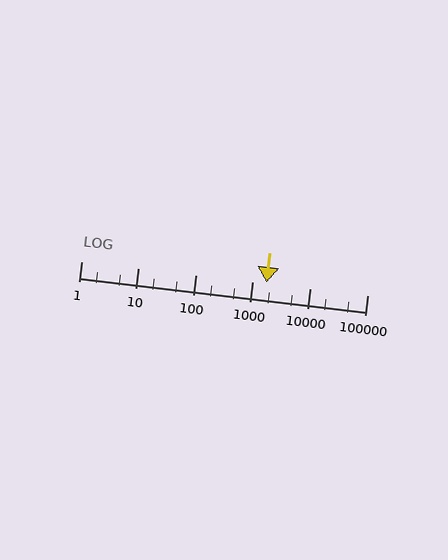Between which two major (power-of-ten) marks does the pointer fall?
The pointer is between 1000 and 10000.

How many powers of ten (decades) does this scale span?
The scale spans 5 decades, from 1 to 100000.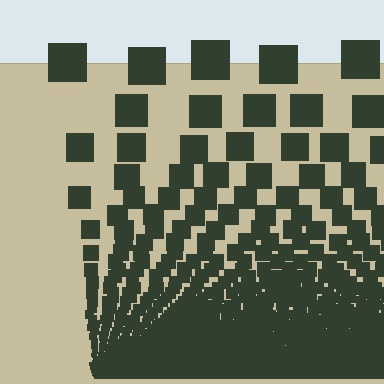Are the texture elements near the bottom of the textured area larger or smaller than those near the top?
Smaller. The gradient is inverted — elements near the bottom are smaller and denser.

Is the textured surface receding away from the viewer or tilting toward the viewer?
The surface appears to tilt toward the viewer. Texture elements get larger and sparser toward the top.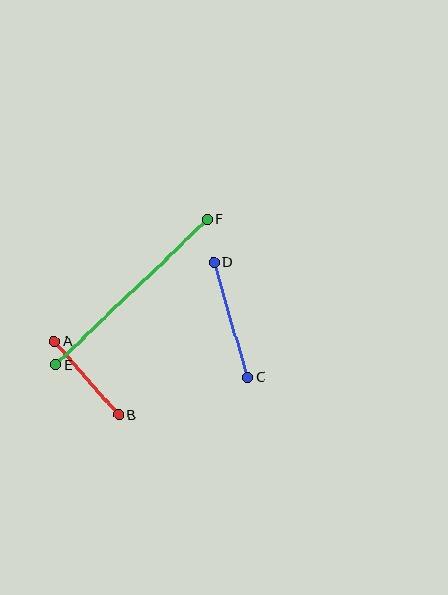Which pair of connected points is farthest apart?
Points E and F are farthest apart.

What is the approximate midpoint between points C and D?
The midpoint is at approximately (231, 320) pixels.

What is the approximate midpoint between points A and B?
The midpoint is at approximately (87, 378) pixels.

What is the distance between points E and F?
The distance is approximately 210 pixels.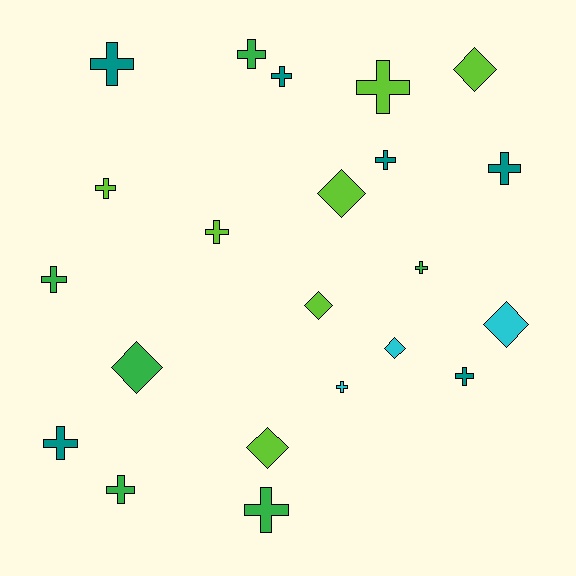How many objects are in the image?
There are 22 objects.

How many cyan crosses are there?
There is 1 cyan cross.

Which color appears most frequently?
Lime, with 7 objects.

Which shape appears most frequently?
Cross, with 15 objects.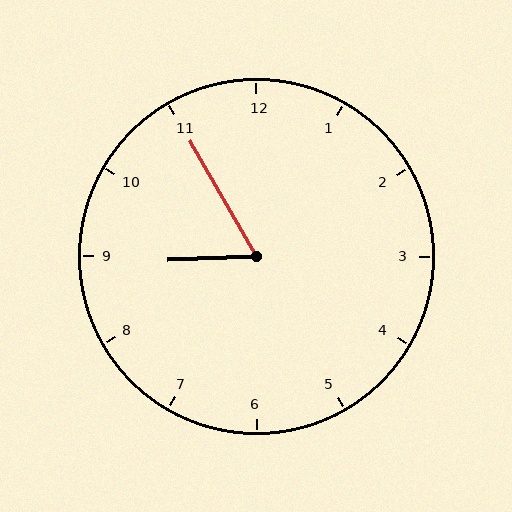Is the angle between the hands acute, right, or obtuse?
It is acute.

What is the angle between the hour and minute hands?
Approximately 62 degrees.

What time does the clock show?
8:55.